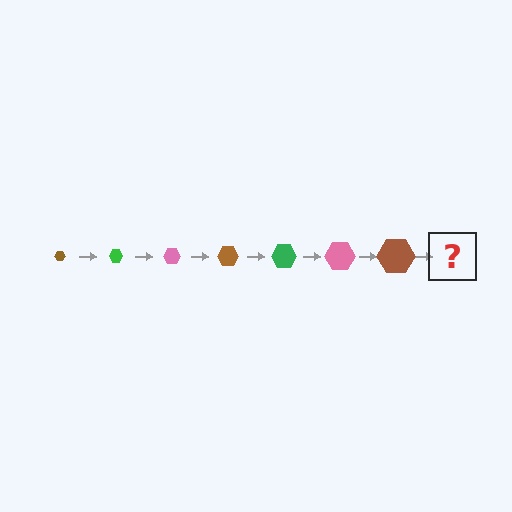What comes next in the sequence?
The next element should be a green hexagon, larger than the previous one.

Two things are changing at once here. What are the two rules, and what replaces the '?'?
The two rules are that the hexagon grows larger each step and the color cycles through brown, green, and pink. The '?' should be a green hexagon, larger than the previous one.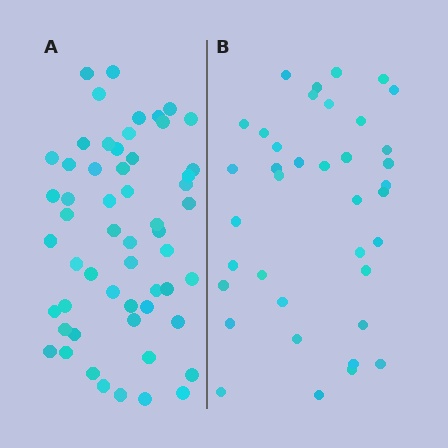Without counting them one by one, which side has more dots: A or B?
Region A (the left region) has more dots.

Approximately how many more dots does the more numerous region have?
Region A has approximately 20 more dots than region B.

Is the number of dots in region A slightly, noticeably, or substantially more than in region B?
Region A has substantially more. The ratio is roughly 1.5 to 1.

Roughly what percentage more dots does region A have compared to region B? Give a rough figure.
About 45% more.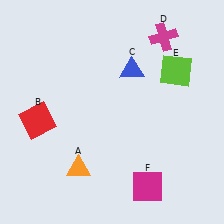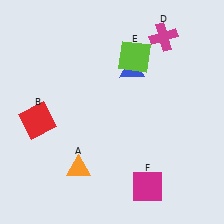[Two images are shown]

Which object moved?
The lime square (E) moved left.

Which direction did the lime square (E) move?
The lime square (E) moved left.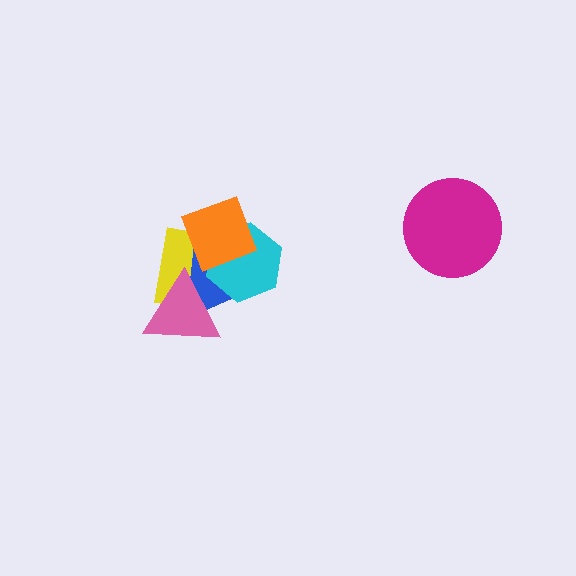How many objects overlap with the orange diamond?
3 objects overlap with the orange diamond.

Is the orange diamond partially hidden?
No, no other shape covers it.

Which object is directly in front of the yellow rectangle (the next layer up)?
The blue triangle is directly in front of the yellow rectangle.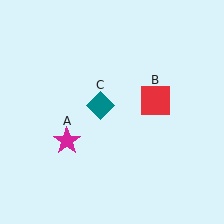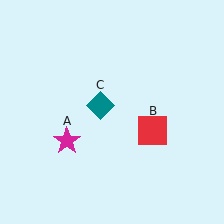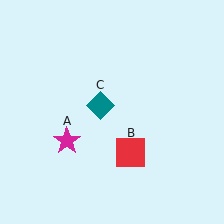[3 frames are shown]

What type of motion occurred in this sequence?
The red square (object B) rotated clockwise around the center of the scene.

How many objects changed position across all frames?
1 object changed position: red square (object B).